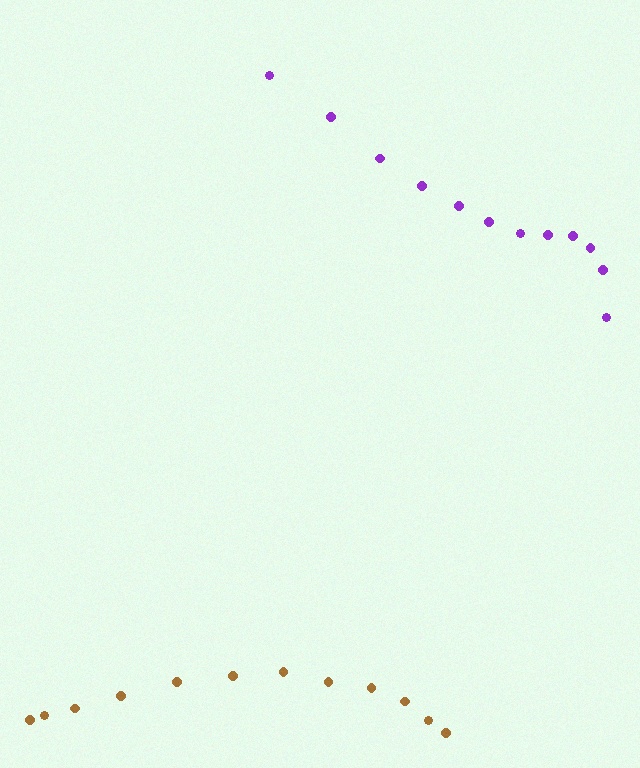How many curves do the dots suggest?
There are 2 distinct paths.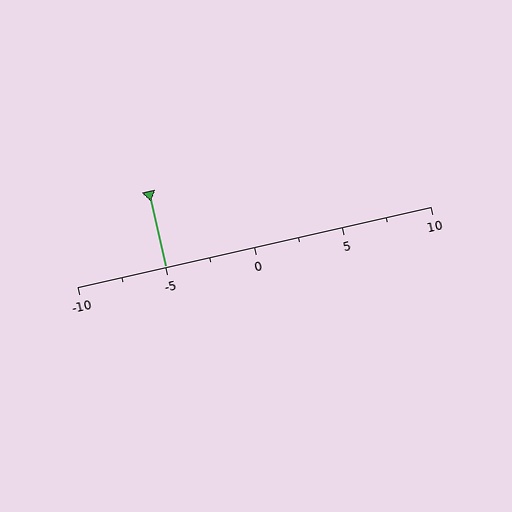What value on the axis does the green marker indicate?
The marker indicates approximately -5.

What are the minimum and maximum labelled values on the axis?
The axis runs from -10 to 10.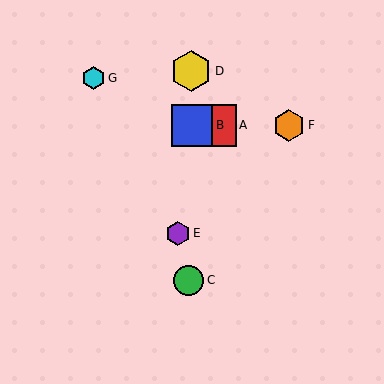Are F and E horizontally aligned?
No, F is at y≈125 and E is at y≈233.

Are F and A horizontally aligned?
Yes, both are at y≈125.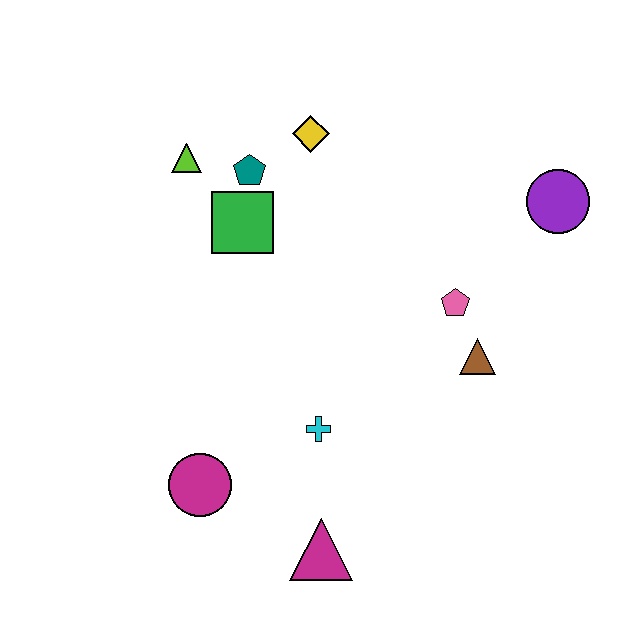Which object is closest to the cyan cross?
The magenta triangle is closest to the cyan cross.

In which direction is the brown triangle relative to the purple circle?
The brown triangle is below the purple circle.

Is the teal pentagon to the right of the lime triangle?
Yes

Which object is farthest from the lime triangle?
The magenta triangle is farthest from the lime triangle.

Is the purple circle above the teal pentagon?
No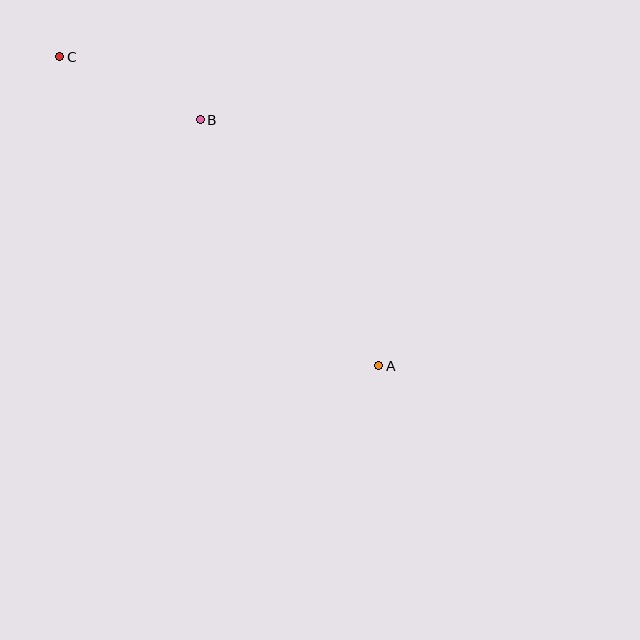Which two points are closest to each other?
Points B and C are closest to each other.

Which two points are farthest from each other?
Points A and C are farthest from each other.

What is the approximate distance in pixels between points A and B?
The distance between A and B is approximately 304 pixels.